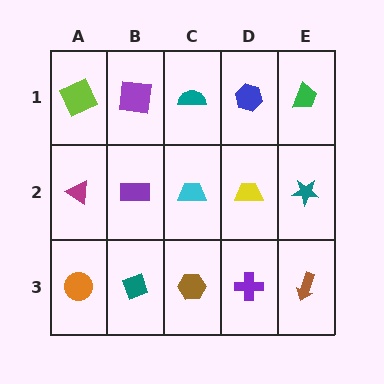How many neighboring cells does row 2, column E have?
3.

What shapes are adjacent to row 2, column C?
A teal semicircle (row 1, column C), a brown hexagon (row 3, column C), a purple rectangle (row 2, column B), a yellow trapezoid (row 2, column D).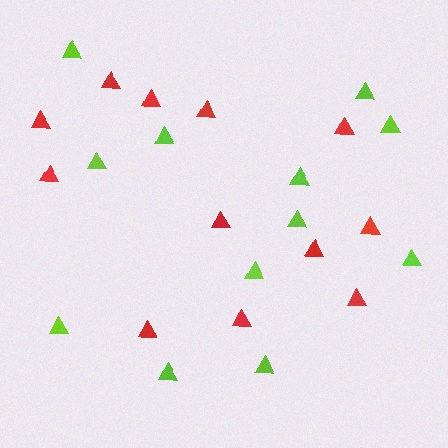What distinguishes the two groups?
There are 2 groups: one group of red triangles (12) and one group of lime triangles (12).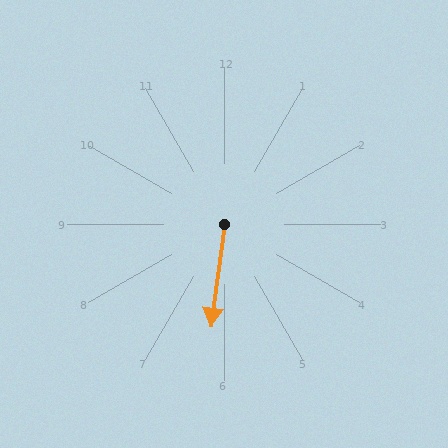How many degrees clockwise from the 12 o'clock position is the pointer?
Approximately 188 degrees.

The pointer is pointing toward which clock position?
Roughly 6 o'clock.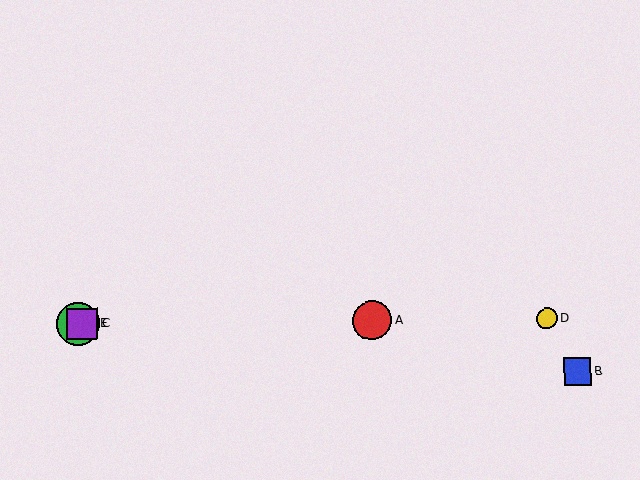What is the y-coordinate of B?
Object B is at y≈372.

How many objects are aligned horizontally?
4 objects (A, C, D, E) are aligned horizontally.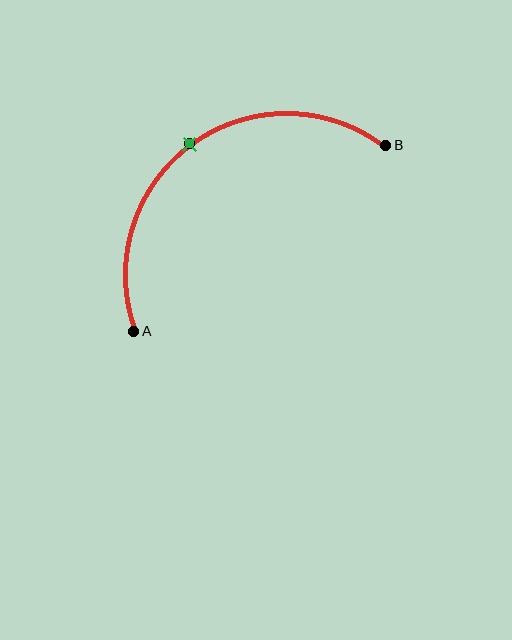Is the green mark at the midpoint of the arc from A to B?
Yes. The green mark lies on the arc at equal arc-length from both A and B — it is the arc midpoint.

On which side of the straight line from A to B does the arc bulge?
The arc bulges above and to the left of the straight line connecting A and B.